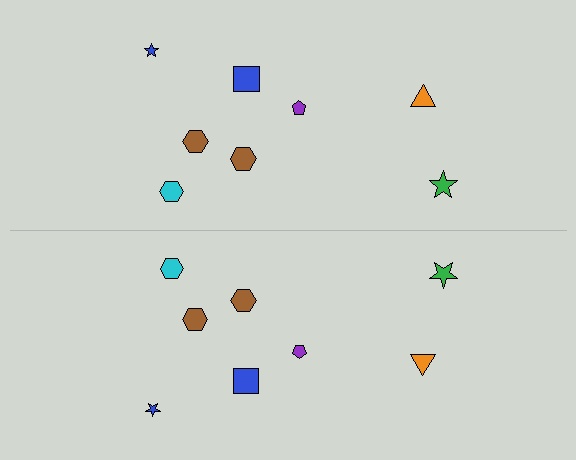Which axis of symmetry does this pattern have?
The pattern has a horizontal axis of symmetry running through the center of the image.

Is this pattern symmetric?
Yes, this pattern has bilateral (reflection) symmetry.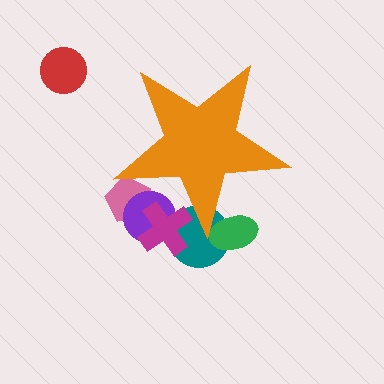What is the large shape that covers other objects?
An orange star.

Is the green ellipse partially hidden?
Yes, the green ellipse is partially hidden behind the orange star.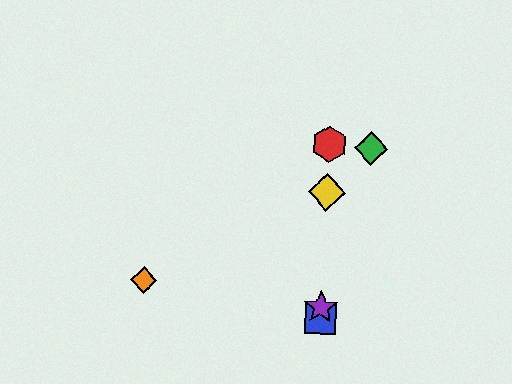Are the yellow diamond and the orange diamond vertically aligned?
No, the yellow diamond is at x≈327 and the orange diamond is at x≈144.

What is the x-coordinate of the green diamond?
The green diamond is at x≈371.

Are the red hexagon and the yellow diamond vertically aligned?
Yes, both are at x≈330.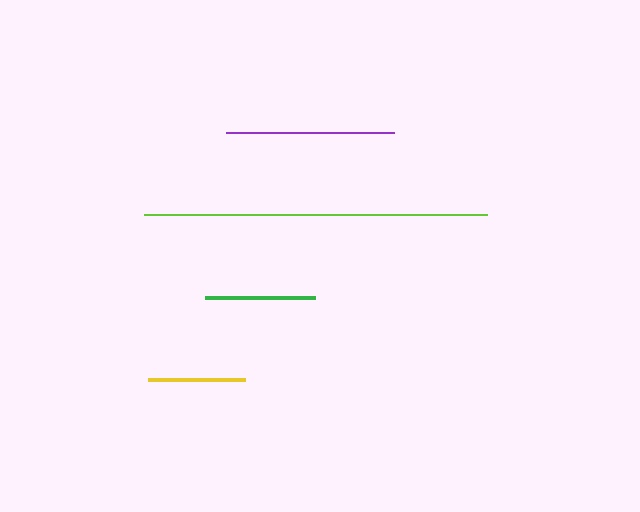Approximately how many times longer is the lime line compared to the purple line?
The lime line is approximately 2.0 times the length of the purple line.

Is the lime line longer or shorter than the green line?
The lime line is longer than the green line.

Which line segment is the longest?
The lime line is the longest at approximately 343 pixels.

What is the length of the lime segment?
The lime segment is approximately 343 pixels long.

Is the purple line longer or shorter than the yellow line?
The purple line is longer than the yellow line.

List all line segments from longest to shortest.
From longest to shortest: lime, purple, green, yellow.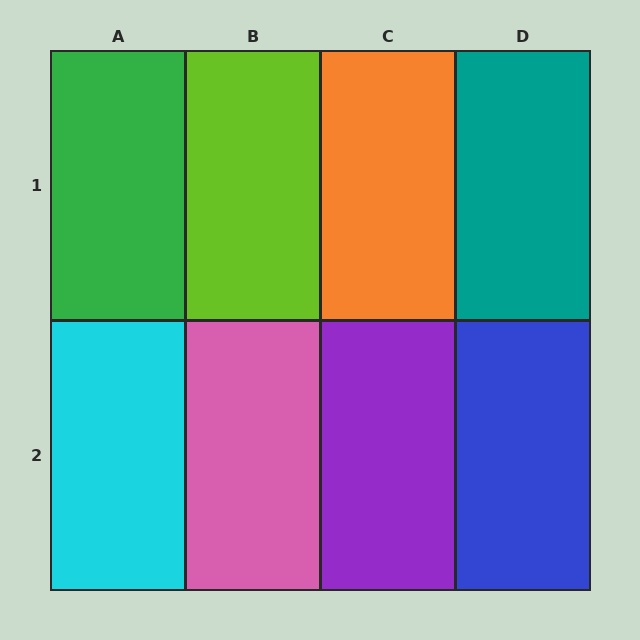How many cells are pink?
1 cell is pink.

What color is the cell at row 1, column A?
Green.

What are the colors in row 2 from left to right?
Cyan, pink, purple, blue.